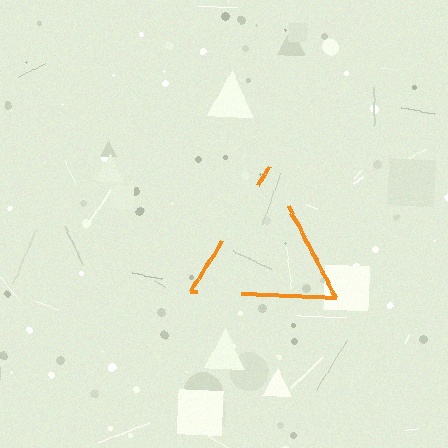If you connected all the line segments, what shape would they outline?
They would outline a triangle.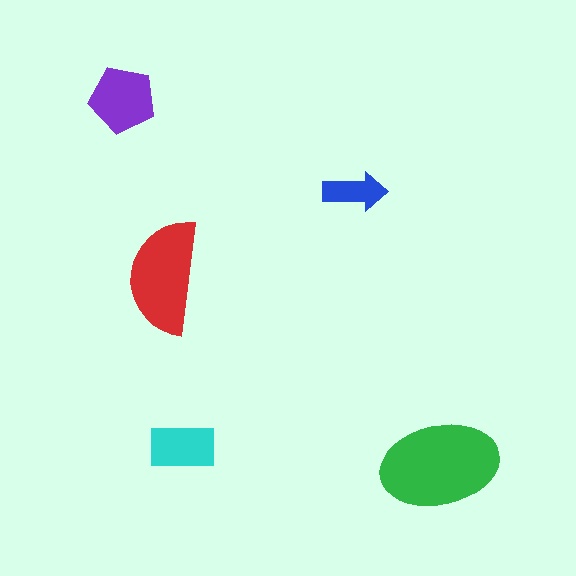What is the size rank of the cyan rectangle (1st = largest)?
4th.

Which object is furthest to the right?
The green ellipse is rightmost.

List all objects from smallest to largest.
The blue arrow, the cyan rectangle, the purple pentagon, the red semicircle, the green ellipse.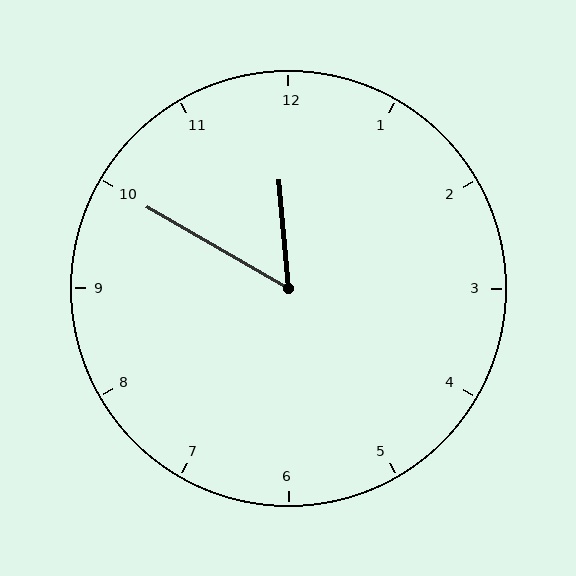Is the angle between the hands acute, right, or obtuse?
It is acute.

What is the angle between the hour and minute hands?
Approximately 55 degrees.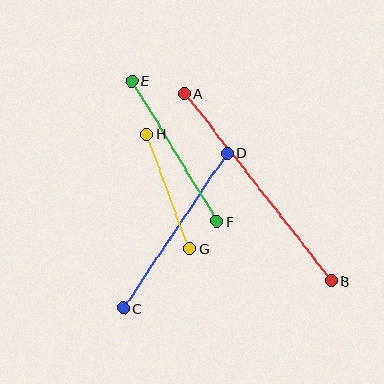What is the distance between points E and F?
The distance is approximately 164 pixels.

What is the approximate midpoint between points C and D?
The midpoint is at approximately (175, 231) pixels.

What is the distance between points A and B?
The distance is approximately 238 pixels.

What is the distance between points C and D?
The distance is approximately 187 pixels.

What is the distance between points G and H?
The distance is approximately 122 pixels.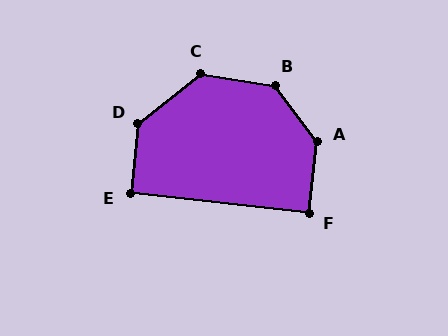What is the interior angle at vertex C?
Approximately 133 degrees (obtuse).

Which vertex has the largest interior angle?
A, at approximately 137 degrees.